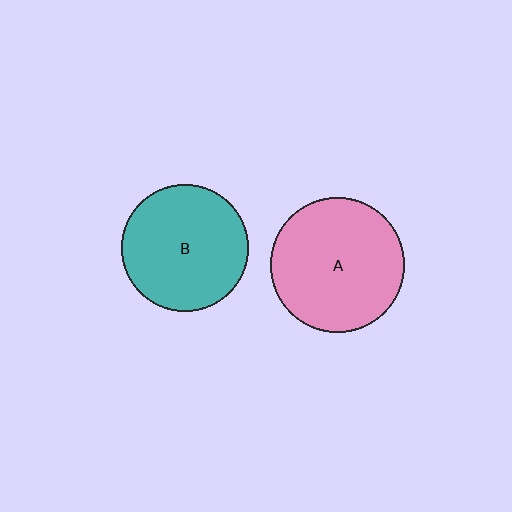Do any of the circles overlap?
No, none of the circles overlap.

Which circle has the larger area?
Circle A (pink).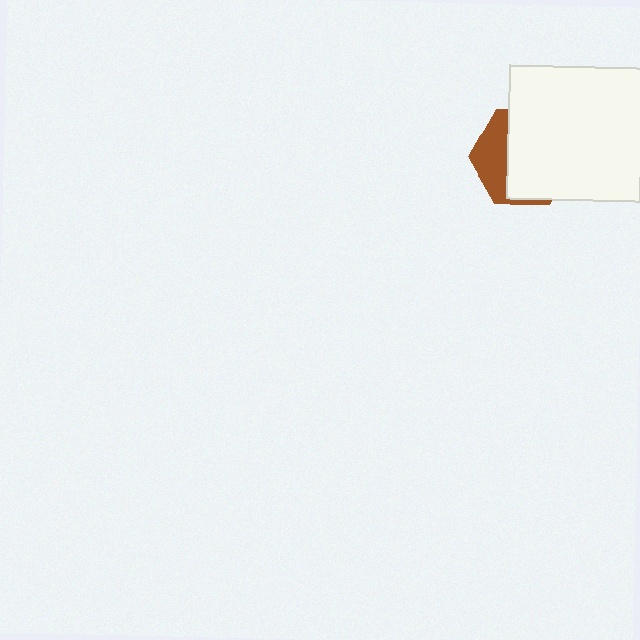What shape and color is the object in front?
The object in front is a white square.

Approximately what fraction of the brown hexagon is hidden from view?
Roughly 66% of the brown hexagon is hidden behind the white square.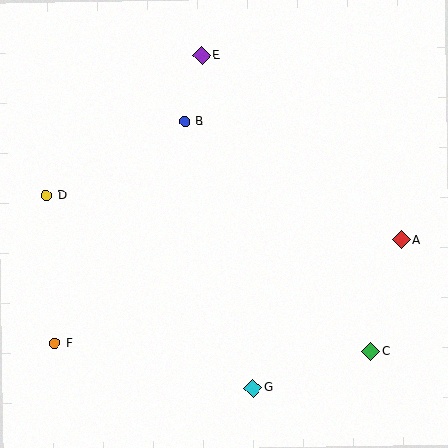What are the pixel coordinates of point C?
Point C is at (370, 351).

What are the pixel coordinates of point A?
Point A is at (402, 240).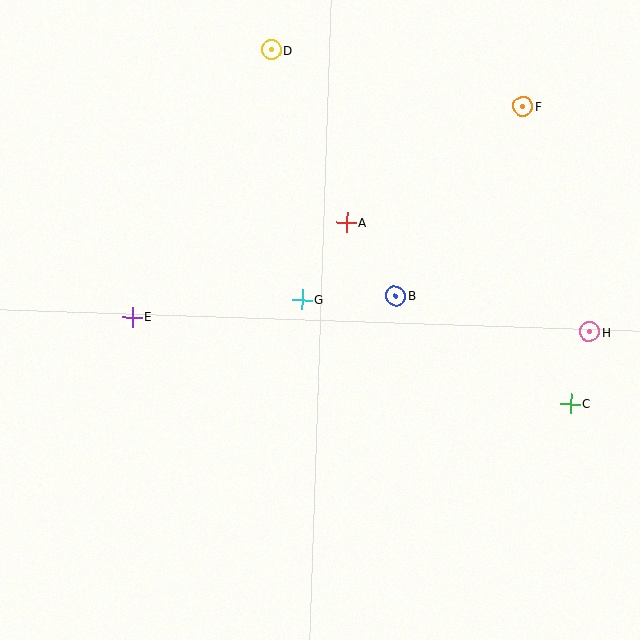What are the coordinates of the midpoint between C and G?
The midpoint between C and G is at (436, 352).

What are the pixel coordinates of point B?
Point B is at (396, 296).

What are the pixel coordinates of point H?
Point H is at (590, 332).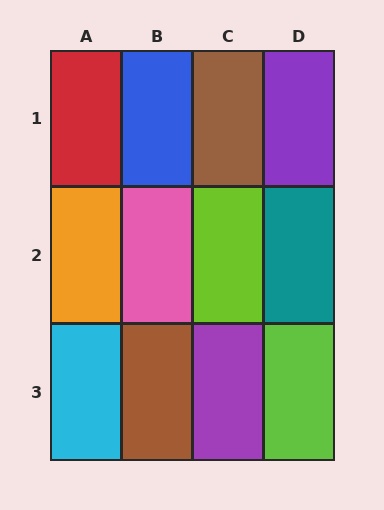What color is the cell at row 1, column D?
Purple.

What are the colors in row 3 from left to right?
Cyan, brown, purple, lime.